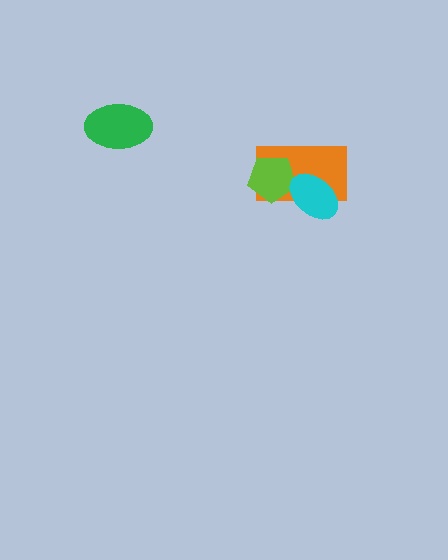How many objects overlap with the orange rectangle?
2 objects overlap with the orange rectangle.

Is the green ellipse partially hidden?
No, no other shape covers it.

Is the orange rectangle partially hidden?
Yes, it is partially covered by another shape.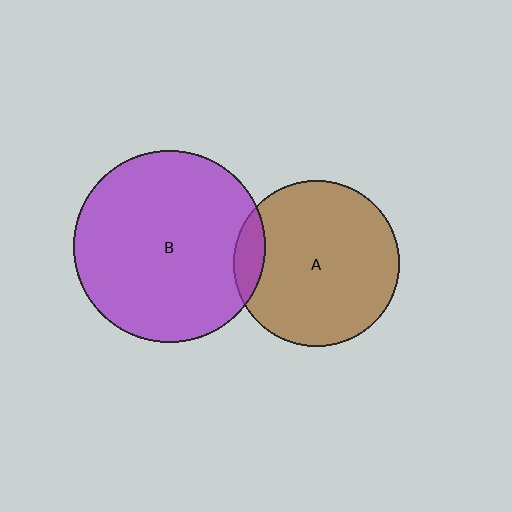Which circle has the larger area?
Circle B (purple).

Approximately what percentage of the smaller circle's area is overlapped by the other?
Approximately 10%.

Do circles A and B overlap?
Yes.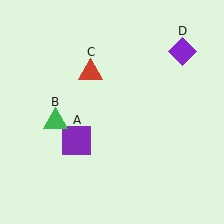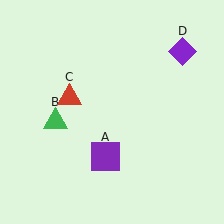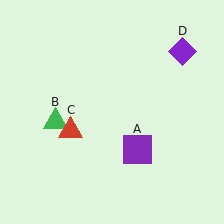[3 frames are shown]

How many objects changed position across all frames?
2 objects changed position: purple square (object A), red triangle (object C).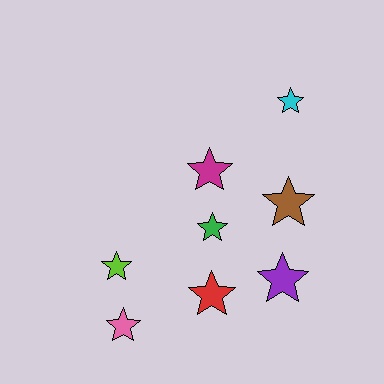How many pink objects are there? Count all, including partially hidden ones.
There is 1 pink object.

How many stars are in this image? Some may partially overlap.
There are 8 stars.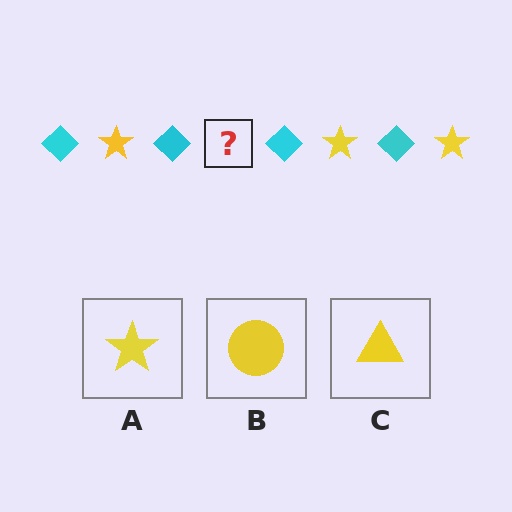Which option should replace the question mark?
Option A.